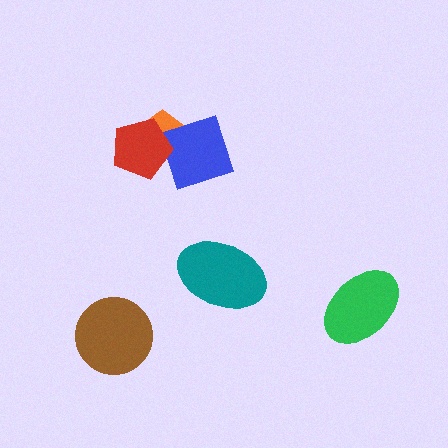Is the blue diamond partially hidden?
Yes, it is partially covered by another shape.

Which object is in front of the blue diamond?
The red pentagon is in front of the blue diamond.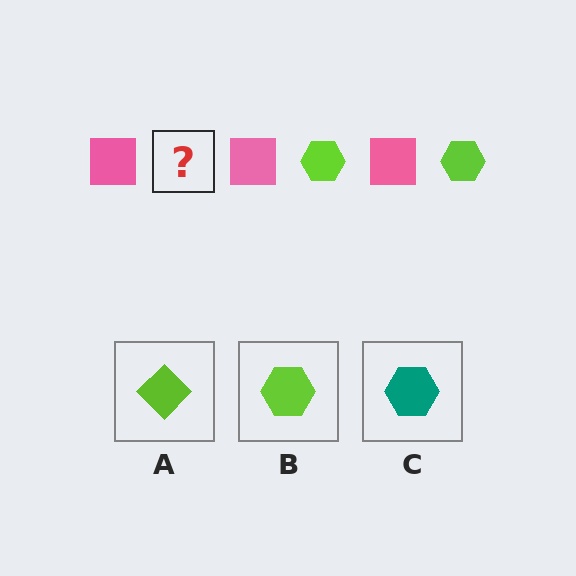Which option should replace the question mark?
Option B.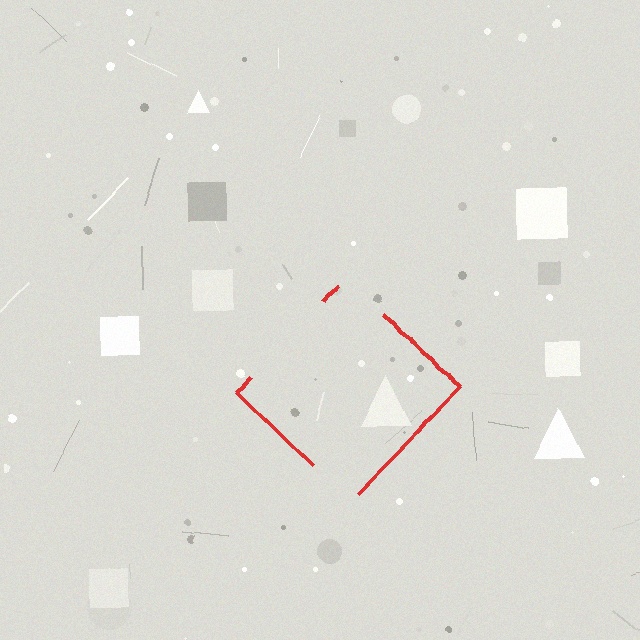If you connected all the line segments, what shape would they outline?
They would outline a diamond.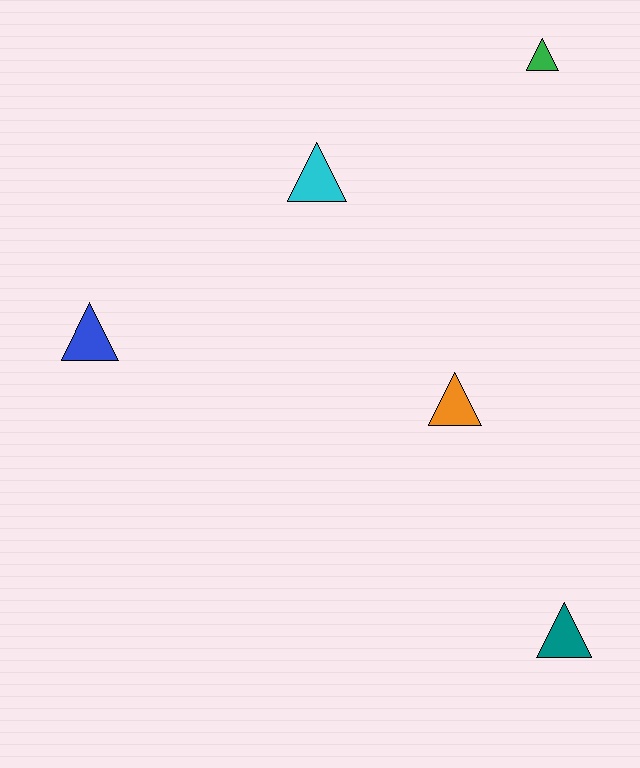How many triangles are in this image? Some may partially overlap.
There are 5 triangles.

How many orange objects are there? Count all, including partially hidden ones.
There is 1 orange object.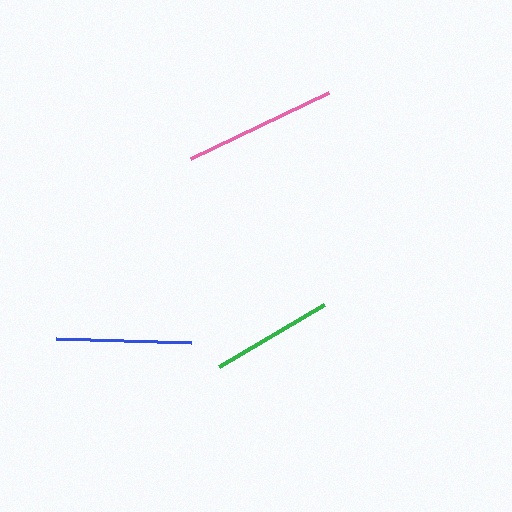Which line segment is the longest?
The pink line is the longest at approximately 153 pixels.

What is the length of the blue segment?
The blue segment is approximately 135 pixels long.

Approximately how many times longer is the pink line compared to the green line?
The pink line is approximately 1.2 times the length of the green line.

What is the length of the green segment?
The green segment is approximately 122 pixels long.